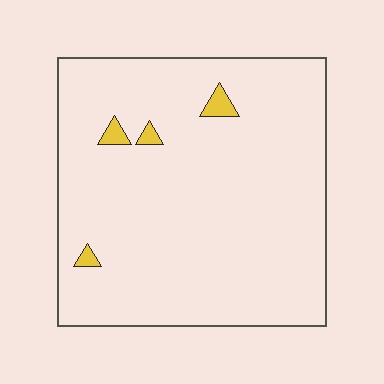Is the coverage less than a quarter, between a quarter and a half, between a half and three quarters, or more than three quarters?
Less than a quarter.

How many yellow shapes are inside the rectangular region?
4.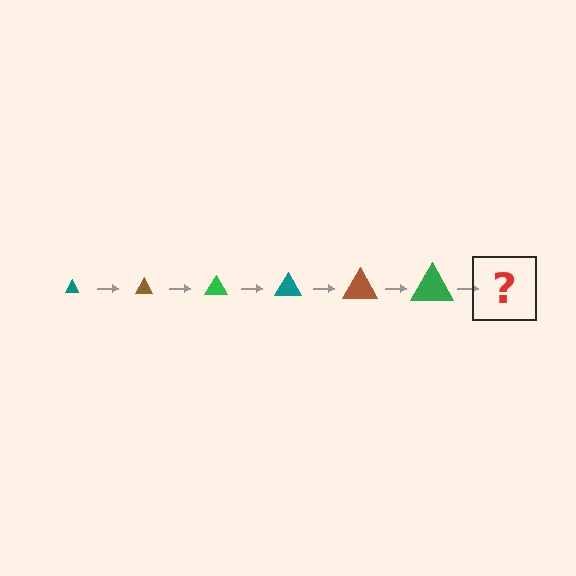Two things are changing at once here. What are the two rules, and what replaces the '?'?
The two rules are that the triangle grows larger each step and the color cycles through teal, brown, and green. The '?' should be a teal triangle, larger than the previous one.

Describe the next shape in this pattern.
It should be a teal triangle, larger than the previous one.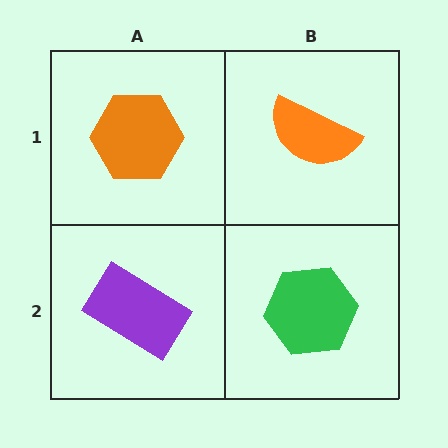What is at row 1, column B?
An orange semicircle.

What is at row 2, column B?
A green hexagon.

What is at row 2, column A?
A purple rectangle.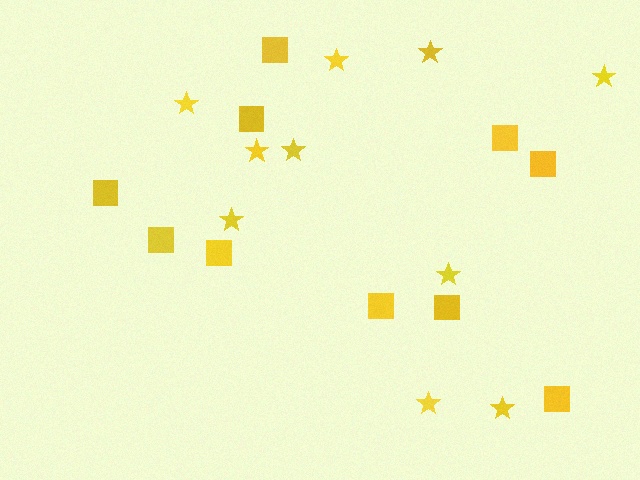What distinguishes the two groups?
There are 2 groups: one group of stars (10) and one group of squares (10).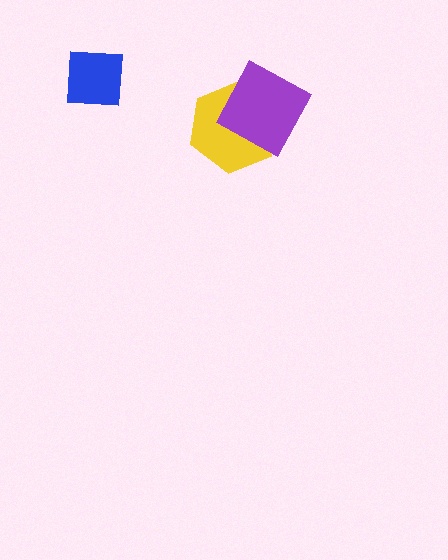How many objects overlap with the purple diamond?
1 object overlaps with the purple diamond.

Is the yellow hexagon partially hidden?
Yes, it is partially covered by another shape.